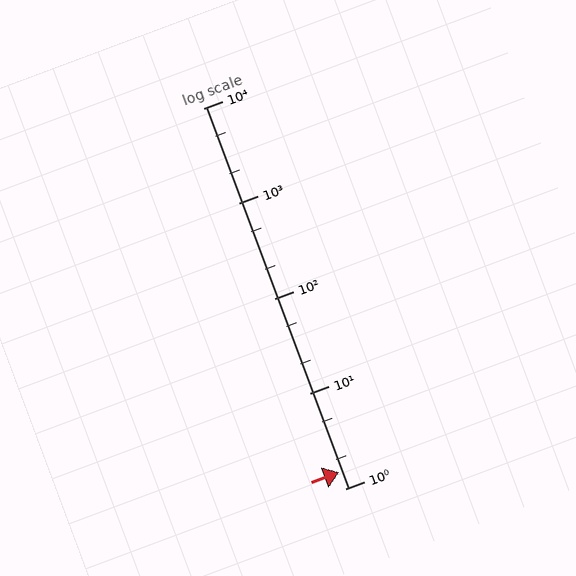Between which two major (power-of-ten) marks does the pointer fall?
The pointer is between 1 and 10.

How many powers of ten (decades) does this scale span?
The scale spans 4 decades, from 1 to 10000.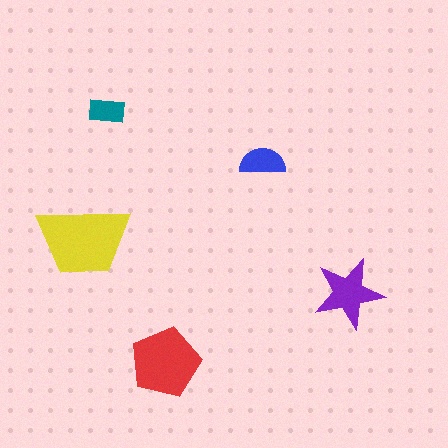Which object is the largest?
The yellow trapezoid.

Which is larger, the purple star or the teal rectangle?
The purple star.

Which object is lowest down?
The red pentagon is bottommost.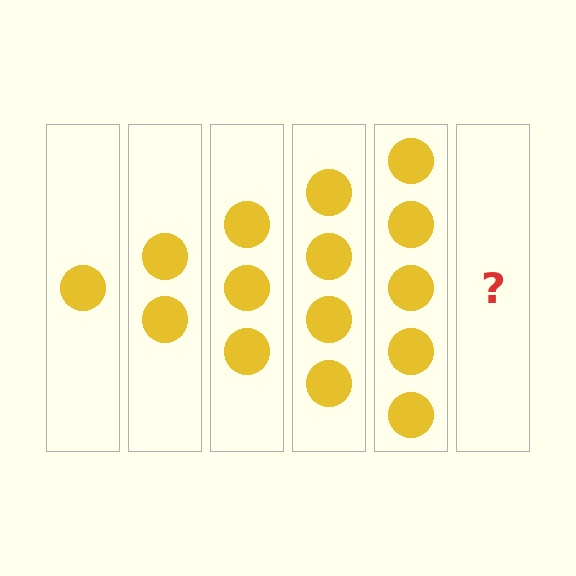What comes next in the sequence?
The next element should be 6 circles.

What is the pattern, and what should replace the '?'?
The pattern is that each step adds one more circle. The '?' should be 6 circles.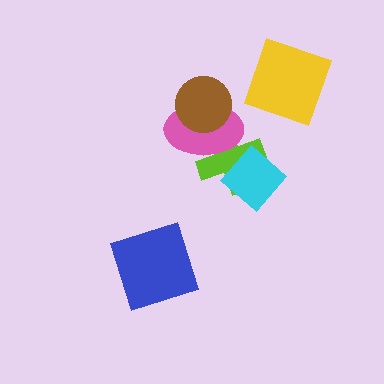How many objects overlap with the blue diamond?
0 objects overlap with the blue diamond.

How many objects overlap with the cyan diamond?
1 object overlaps with the cyan diamond.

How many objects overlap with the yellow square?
0 objects overlap with the yellow square.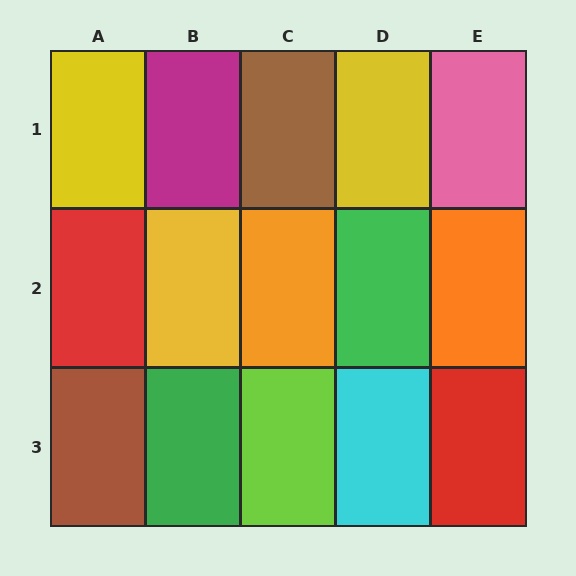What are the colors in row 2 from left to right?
Red, yellow, orange, green, orange.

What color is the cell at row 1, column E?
Pink.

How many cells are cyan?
1 cell is cyan.